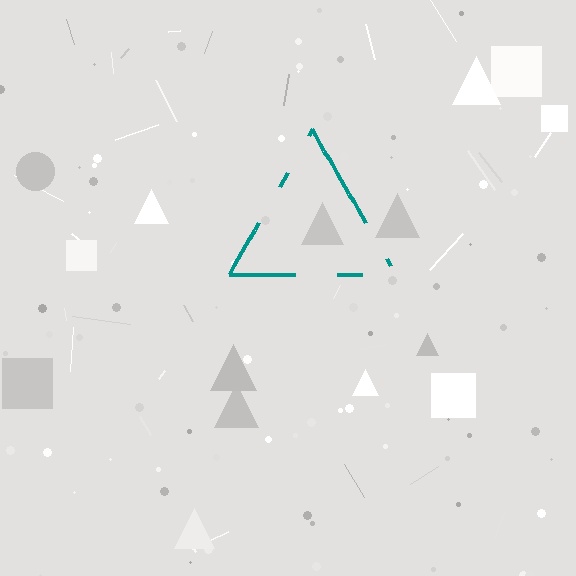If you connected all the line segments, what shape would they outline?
They would outline a triangle.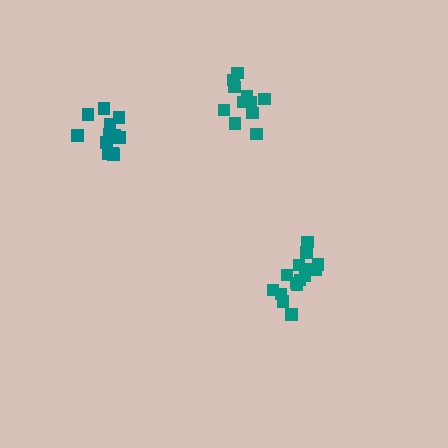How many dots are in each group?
Group 1: 13 dots, Group 2: 15 dots, Group 3: 12 dots (40 total).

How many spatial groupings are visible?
There are 3 spatial groupings.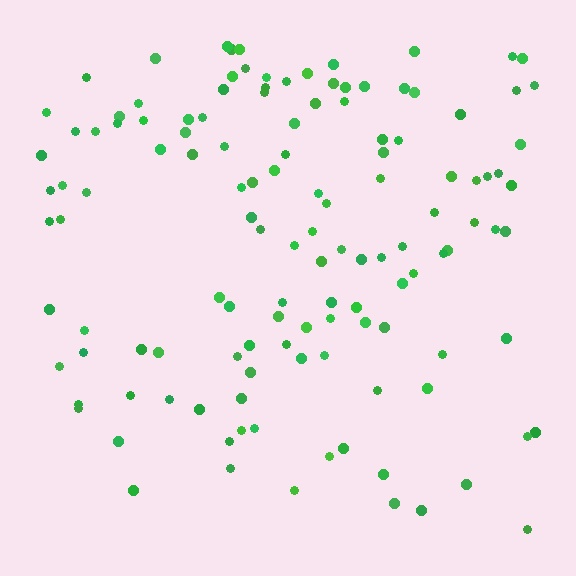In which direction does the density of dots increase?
From bottom to top, with the top side densest.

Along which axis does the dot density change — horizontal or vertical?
Vertical.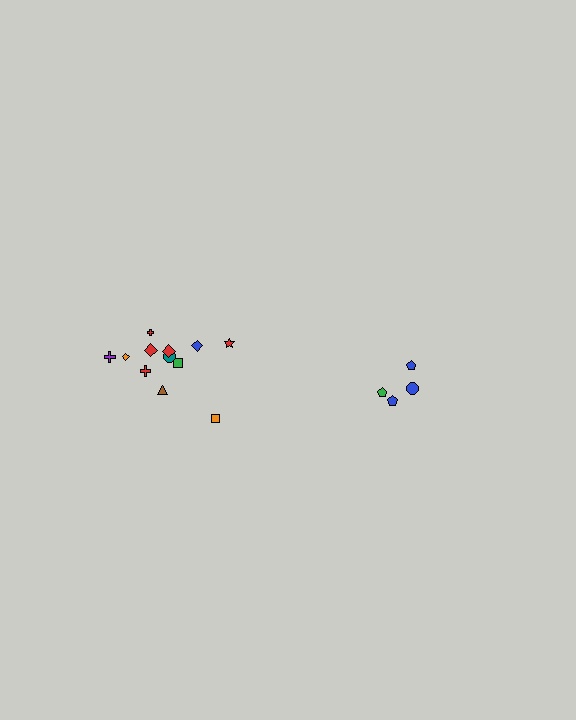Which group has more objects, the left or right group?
The left group.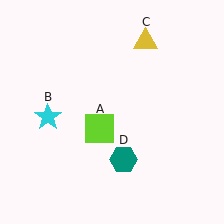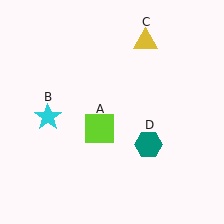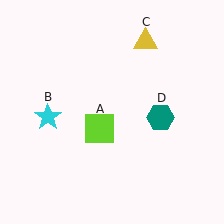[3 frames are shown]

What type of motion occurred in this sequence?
The teal hexagon (object D) rotated counterclockwise around the center of the scene.